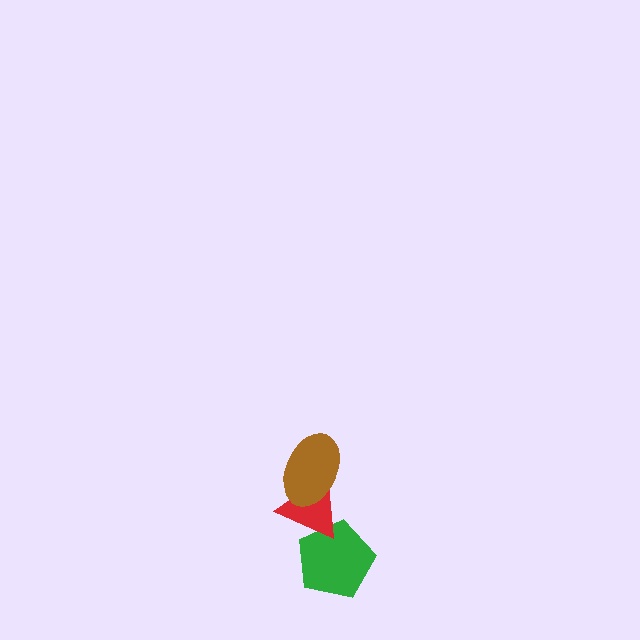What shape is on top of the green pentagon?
The red triangle is on top of the green pentagon.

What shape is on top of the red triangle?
The brown ellipse is on top of the red triangle.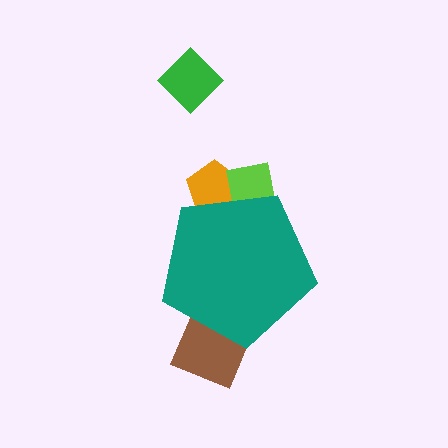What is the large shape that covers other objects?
A teal pentagon.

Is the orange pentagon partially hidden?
Yes, the orange pentagon is partially hidden behind the teal pentagon.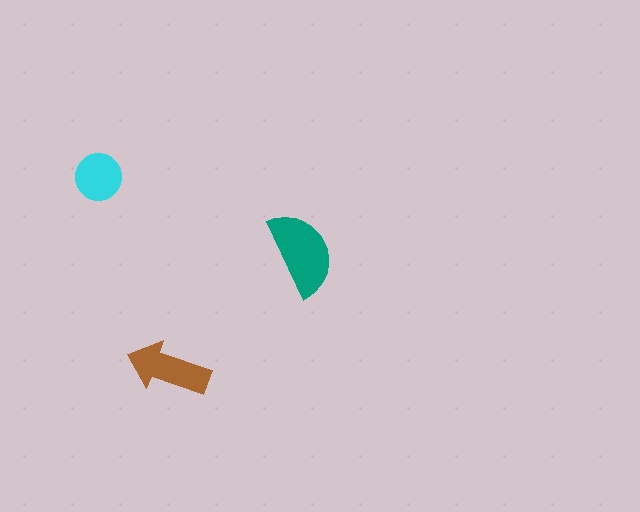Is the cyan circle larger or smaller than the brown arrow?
Smaller.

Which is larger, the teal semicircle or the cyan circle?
The teal semicircle.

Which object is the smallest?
The cyan circle.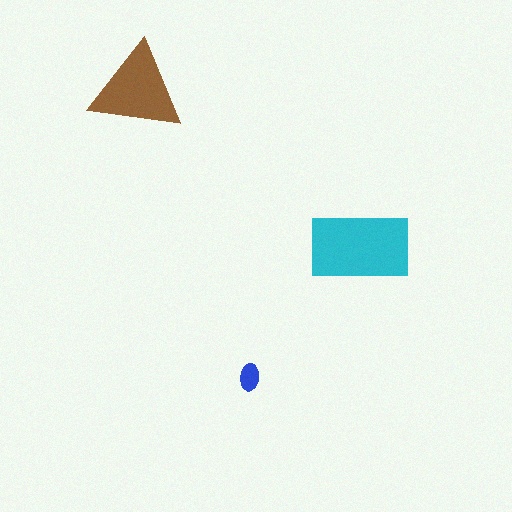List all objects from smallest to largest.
The blue ellipse, the brown triangle, the cyan rectangle.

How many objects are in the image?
There are 3 objects in the image.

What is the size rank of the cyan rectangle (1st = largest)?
1st.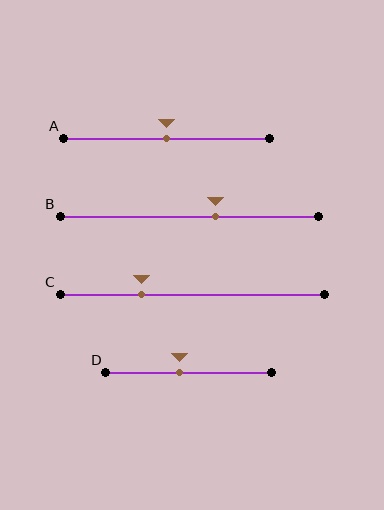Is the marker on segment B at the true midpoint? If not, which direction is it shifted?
No, the marker on segment B is shifted to the right by about 10% of the segment length.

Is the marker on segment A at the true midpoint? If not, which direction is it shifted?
Yes, the marker on segment A is at the true midpoint.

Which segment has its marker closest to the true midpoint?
Segment A has its marker closest to the true midpoint.